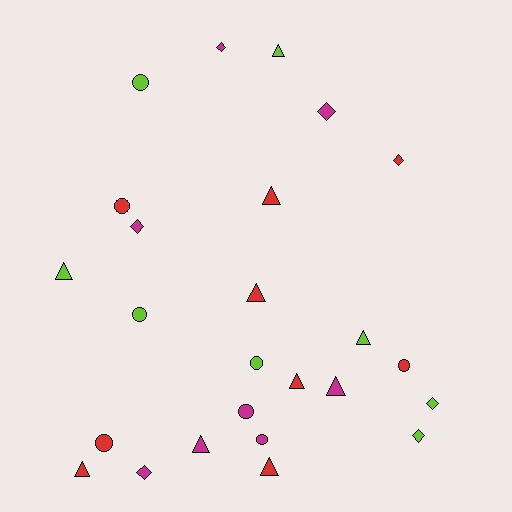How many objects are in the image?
There are 25 objects.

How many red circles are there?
There are 3 red circles.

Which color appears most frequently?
Red, with 9 objects.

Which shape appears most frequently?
Triangle, with 10 objects.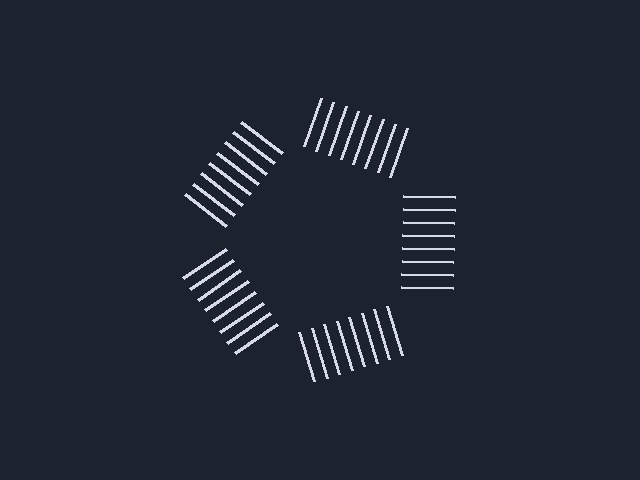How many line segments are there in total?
40 — 8 along each of the 5 edges.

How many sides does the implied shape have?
5 sides — the line-ends trace a pentagon.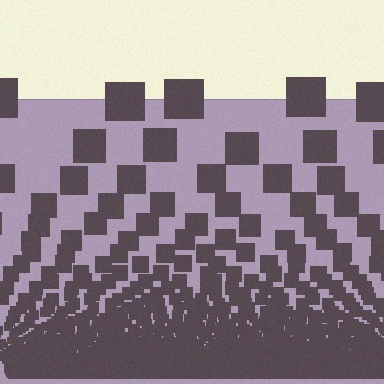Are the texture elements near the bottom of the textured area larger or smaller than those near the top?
Smaller. The gradient is inverted — elements near the bottom are smaller and denser.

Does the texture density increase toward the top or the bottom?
Density increases toward the bottom.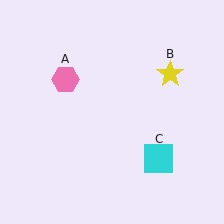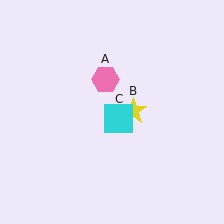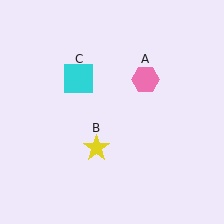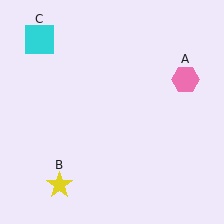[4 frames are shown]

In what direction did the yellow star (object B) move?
The yellow star (object B) moved down and to the left.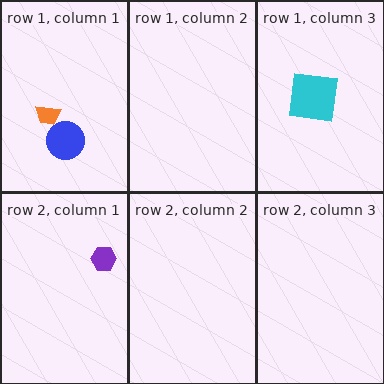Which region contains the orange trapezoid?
The row 1, column 1 region.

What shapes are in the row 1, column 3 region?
The cyan square.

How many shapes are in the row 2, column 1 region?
1.